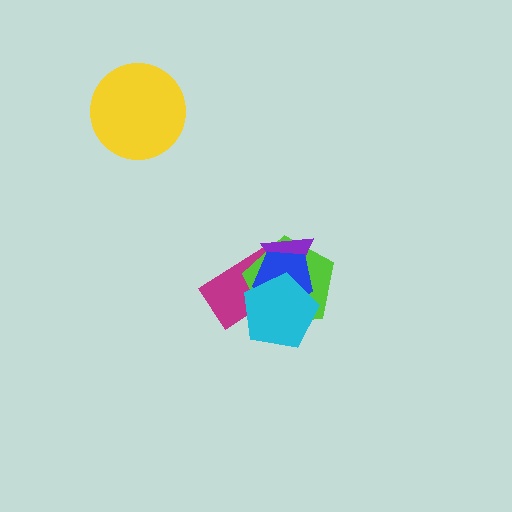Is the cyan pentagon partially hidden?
No, no other shape covers it.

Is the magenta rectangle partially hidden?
Yes, it is partially covered by another shape.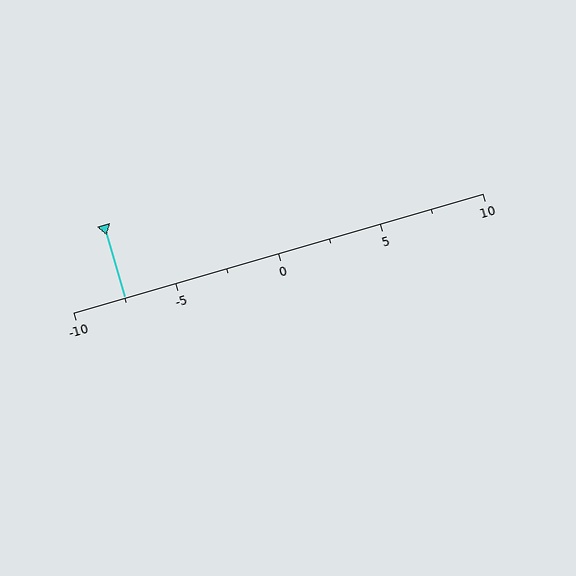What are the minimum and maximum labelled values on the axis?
The axis runs from -10 to 10.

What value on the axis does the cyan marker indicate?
The marker indicates approximately -7.5.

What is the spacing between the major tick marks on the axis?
The major ticks are spaced 5 apart.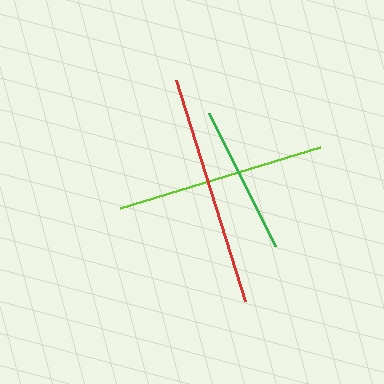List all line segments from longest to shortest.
From longest to shortest: red, lime, green.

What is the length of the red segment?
The red segment is approximately 232 pixels long.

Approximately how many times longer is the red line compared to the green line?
The red line is approximately 1.6 times the length of the green line.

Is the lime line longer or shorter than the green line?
The lime line is longer than the green line.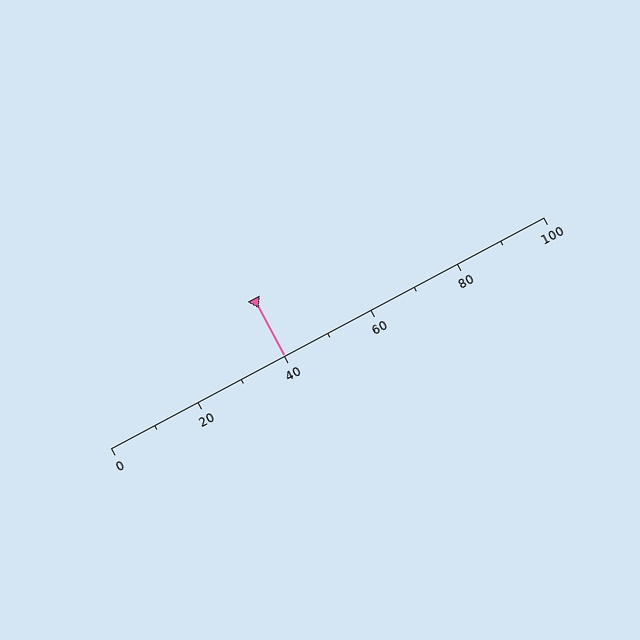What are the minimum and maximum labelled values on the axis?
The axis runs from 0 to 100.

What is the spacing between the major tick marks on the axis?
The major ticks are spaced 20 apart.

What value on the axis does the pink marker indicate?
The marker indicates approximately 40.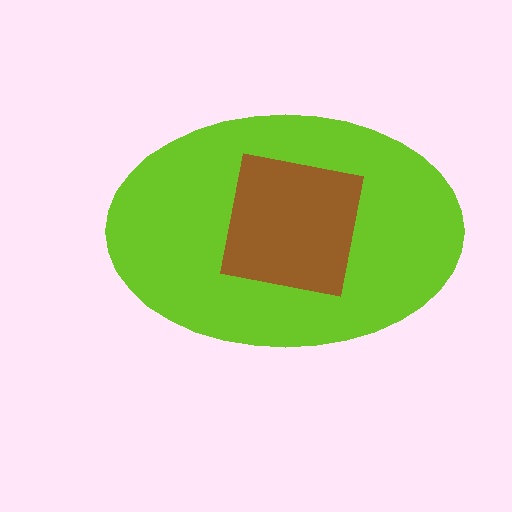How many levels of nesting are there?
2.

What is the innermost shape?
The brown square.